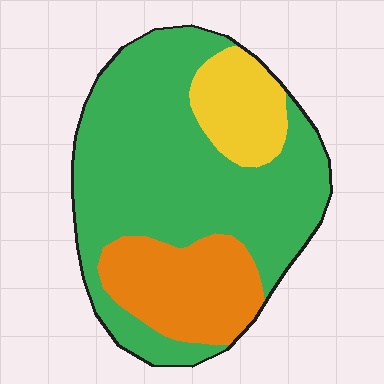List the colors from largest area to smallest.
From largest to smallest: green, orange, yellow.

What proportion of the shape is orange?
Orange takes up about one fifth (1/5) of the shape.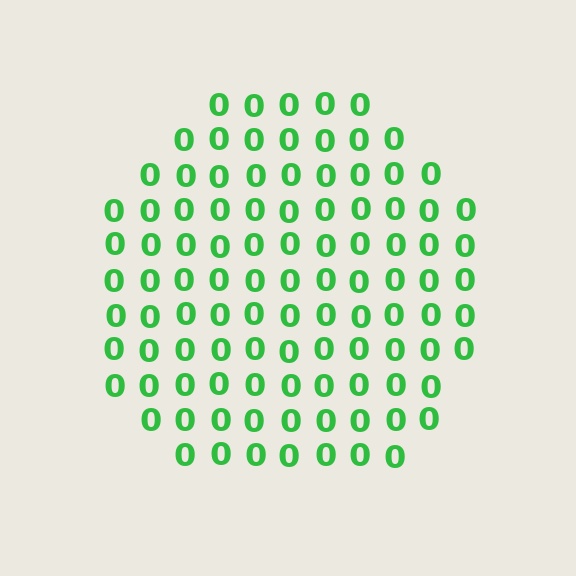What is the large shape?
The large shape is a circle.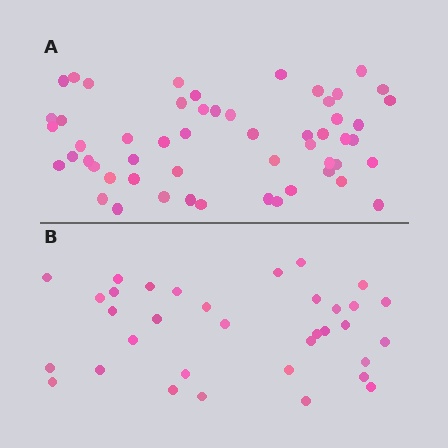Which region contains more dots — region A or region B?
Region A (the top region) has more dots.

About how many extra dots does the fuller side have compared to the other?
Region A has approximately 20 more dots than region B.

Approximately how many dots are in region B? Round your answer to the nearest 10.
About 30 dots. (The exact count is 34, which rounds to 30.)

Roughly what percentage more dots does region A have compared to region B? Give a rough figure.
About 60% more.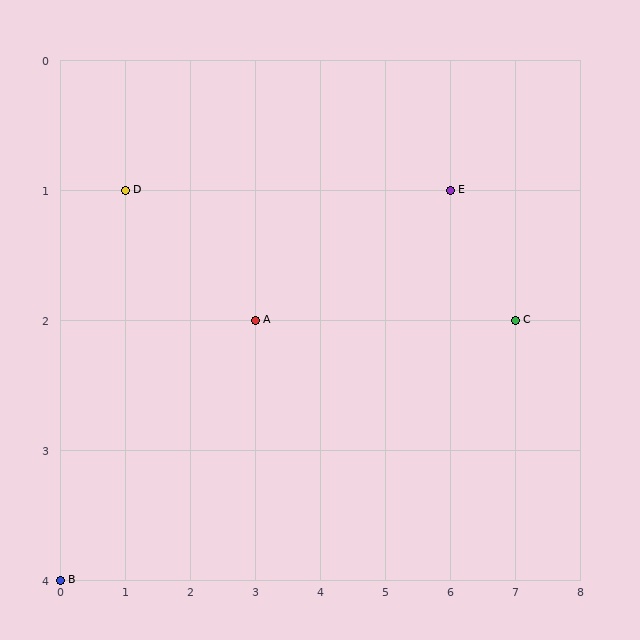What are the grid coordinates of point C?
Point C is at grid coordinates (7, 2).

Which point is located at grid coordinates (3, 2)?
Point A is at (3, 2).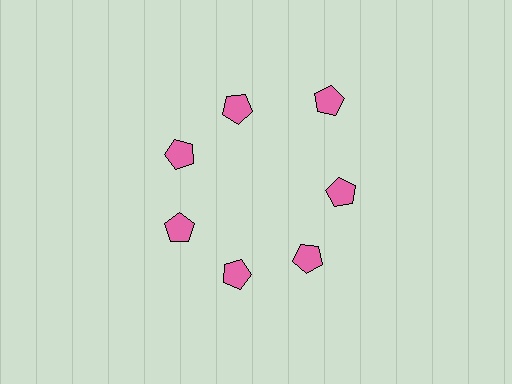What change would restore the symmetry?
The symmetry would be restored by moving it inward, back onto the ring so that all 7 pentagons sit at equal angles and equal distance from the center.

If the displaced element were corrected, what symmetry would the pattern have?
It would have 7-fold rotational symmetry — the pattern would map onto itself every 51 degrees.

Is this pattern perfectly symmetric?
No. The 7 pink pentagons are arranged in a ring, but one element near the 1 o'clock position is pushed outward from the center, breaking the 7-fold rotational symmetry.